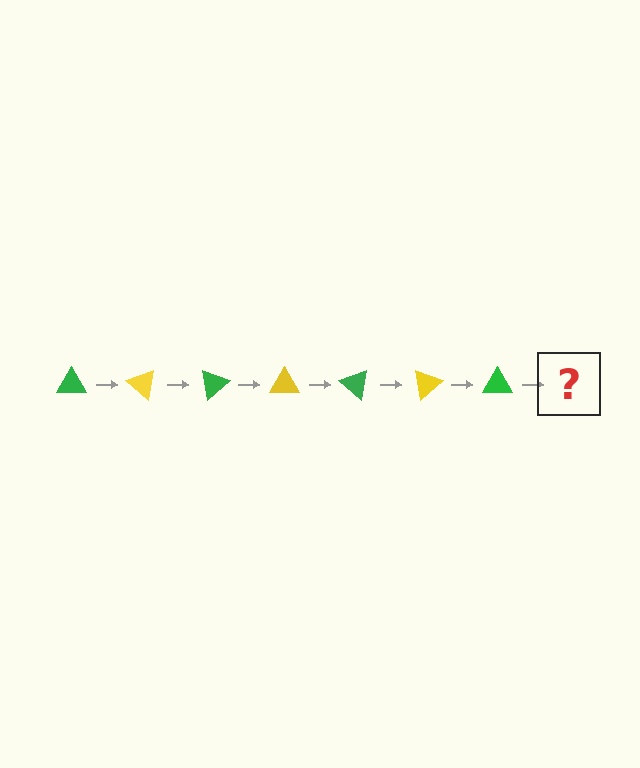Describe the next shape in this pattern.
It should be a yellow triangle, rotated 280 degrees from the start.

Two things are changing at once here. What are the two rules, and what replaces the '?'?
The two rules are that it rotates 40 degrees each step and the color cycles through green and yellow. The '?' should be a yellow triangle, rotated 280 degrees from the start.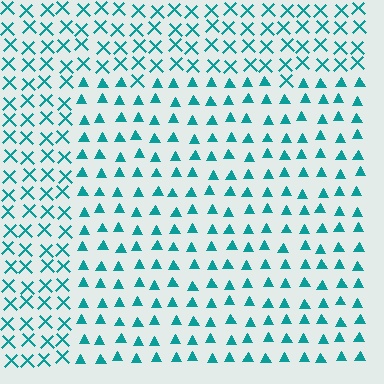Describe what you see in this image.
The image is filled with small teal elements arranged in a uniform grid. A rectangle-shaped region contains triangles, while the surrounding area contains X marks. The boundary is defined purely by the change in element shape.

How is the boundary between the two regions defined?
The boundary is defined by a change in element shape: triangles inside vs. X marks outside. All elements share the same color and spacing.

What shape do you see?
I see a rectangle.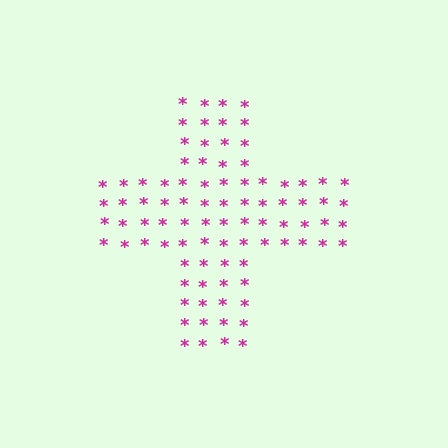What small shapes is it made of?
It is made of small asterisks.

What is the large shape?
The large shape is a cross.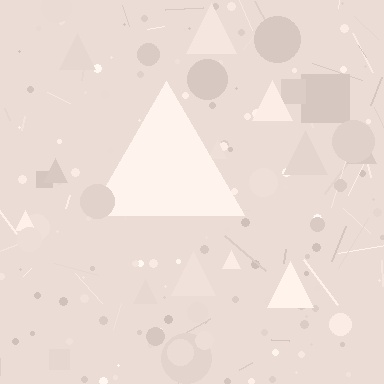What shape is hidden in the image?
A triangle is hidden in the image.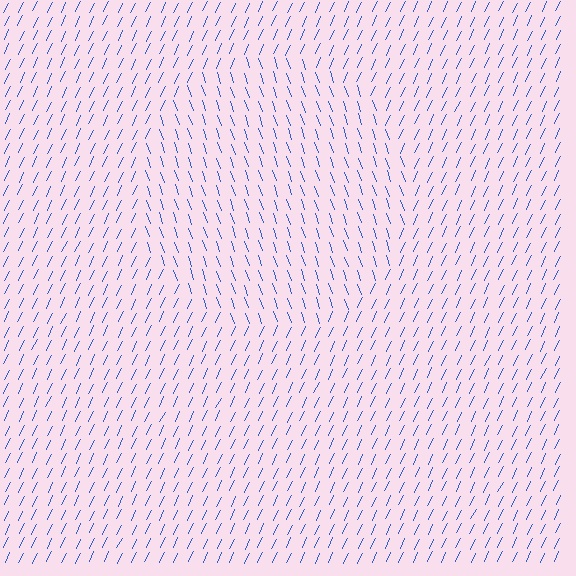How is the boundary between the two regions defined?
The boundary is defined purely by a change in line orientation (approximately 45 degrees difference). All lines are the same color and thickness.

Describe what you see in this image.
The image is filled with small blue line segments. A circle region in the image has lines oriented differently from the surrounding lines, creating a visible texture boundary.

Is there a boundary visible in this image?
Yes, there is a texture boundary formed by a change in line orientation.